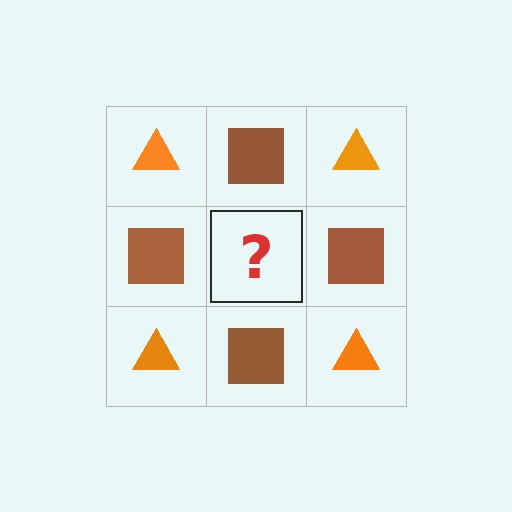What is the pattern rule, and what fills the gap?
The rule is that it alternates orange triangle and brown square in a checkerboard pattern. The gap should be filled with an orange triangle.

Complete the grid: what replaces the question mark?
The question mark should be replaced with an orange triangle.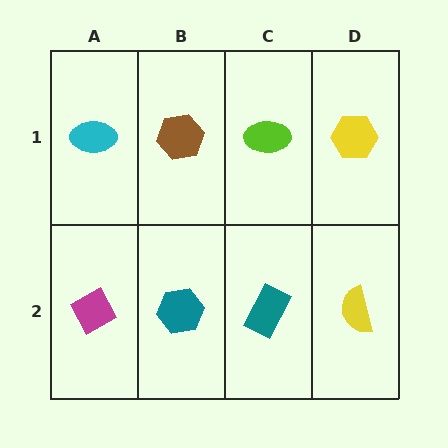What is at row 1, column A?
A cyan ellipse.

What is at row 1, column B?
A brown hexagon.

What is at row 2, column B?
A teal hexagon.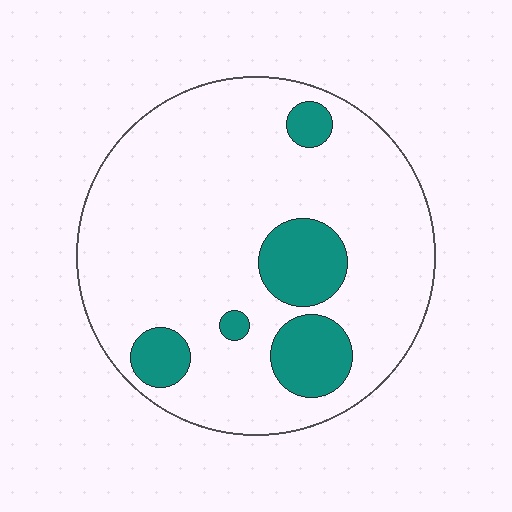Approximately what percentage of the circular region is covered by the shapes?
Approximately 15%.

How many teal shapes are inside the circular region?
5.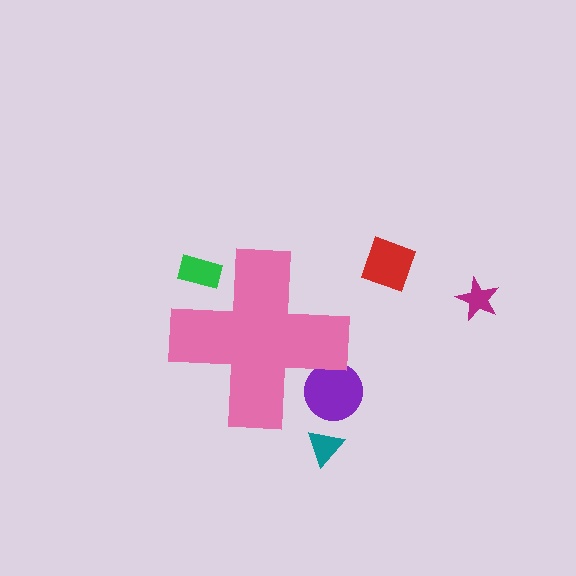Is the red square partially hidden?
No, the red square is fully visible.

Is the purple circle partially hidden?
Yes, the purple circle is partially hidden behind the pink cross.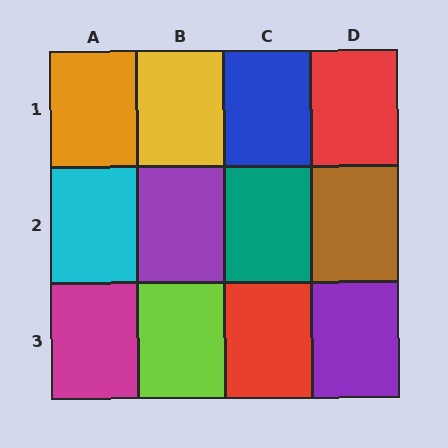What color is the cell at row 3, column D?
Purple.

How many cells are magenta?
1 cell is magenta.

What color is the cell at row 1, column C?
Blue.